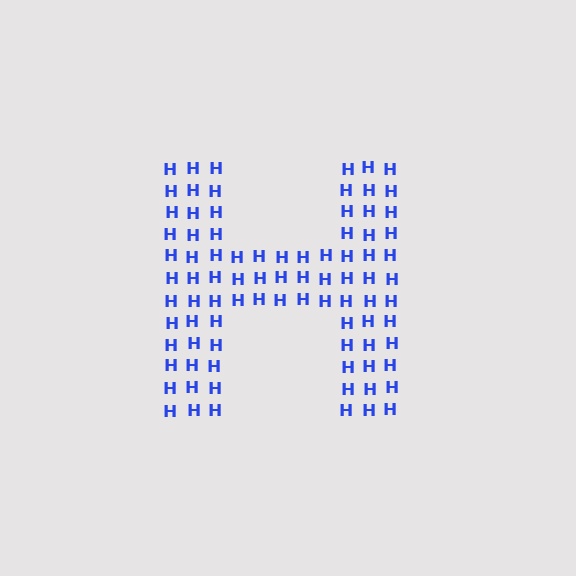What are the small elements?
The small elements are letter H's.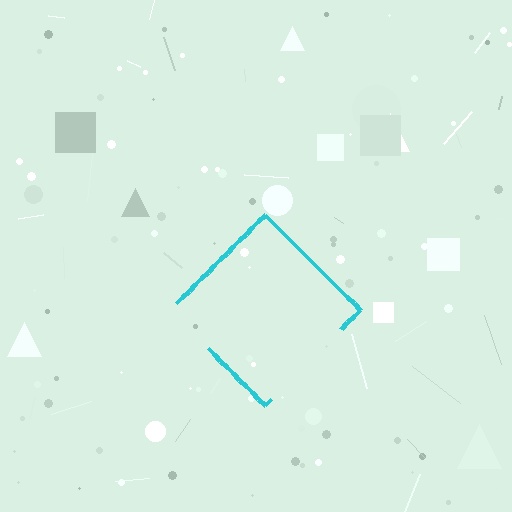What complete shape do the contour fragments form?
The contour fragments form a diamond.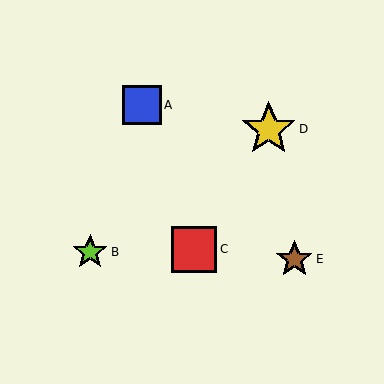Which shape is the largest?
The yellow star (labeled D) is the largest.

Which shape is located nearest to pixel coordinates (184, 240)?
The red square (labeled C) at (194, 249) is nearest to that location.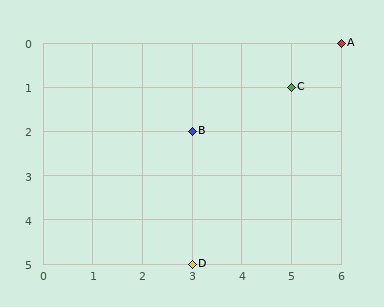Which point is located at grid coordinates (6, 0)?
Point A is at (6, 0).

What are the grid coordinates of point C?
Point C is at grid coordinates (5, 1).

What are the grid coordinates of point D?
Point D is at grid coordinates (3, 5).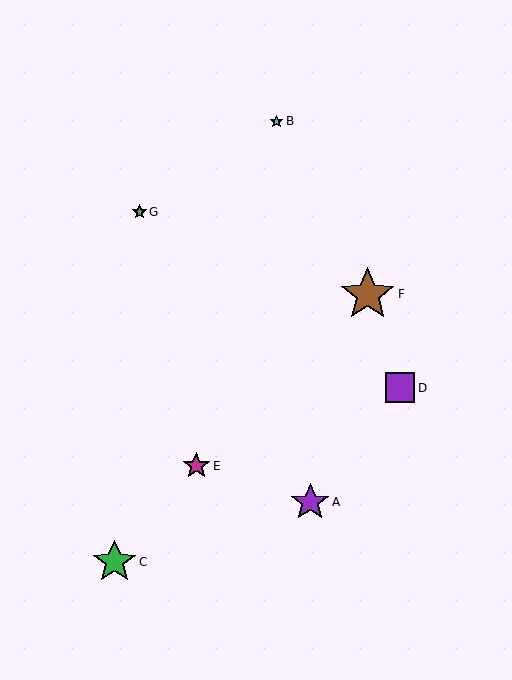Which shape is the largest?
The brown star (labeled F) is the largest.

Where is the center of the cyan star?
The center of the cyan star is at (276, 121).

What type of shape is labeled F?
Shape F is a brown star.